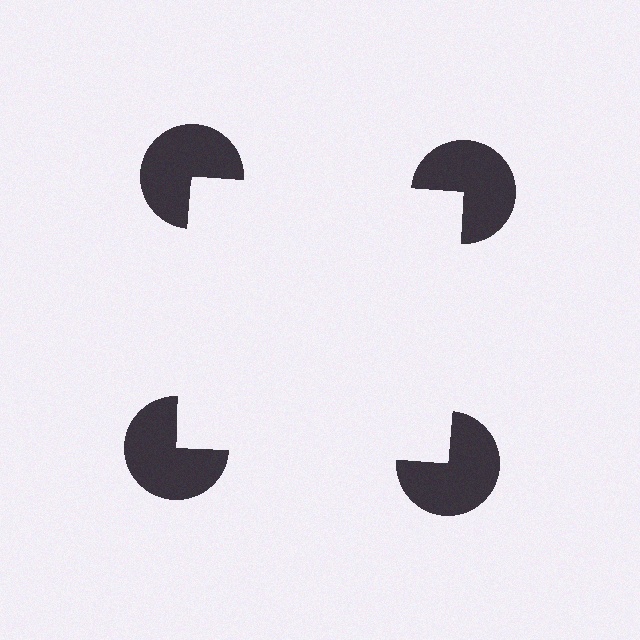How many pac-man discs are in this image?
There are 4 — one at each vertex of the illusory square.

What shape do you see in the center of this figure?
An illusory square — its edges are inferred from the aligned wedge cuts in the pac-man discs, not physically drawn.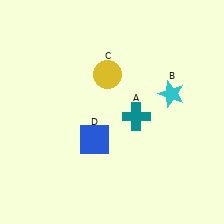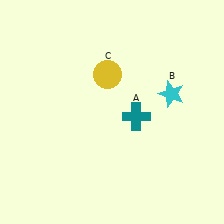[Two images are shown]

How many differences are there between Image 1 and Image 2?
There is 1 difference between the two images.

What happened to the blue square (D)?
The blue square (D) was removed in Image 2. It was in the bottom-left area of Image 1.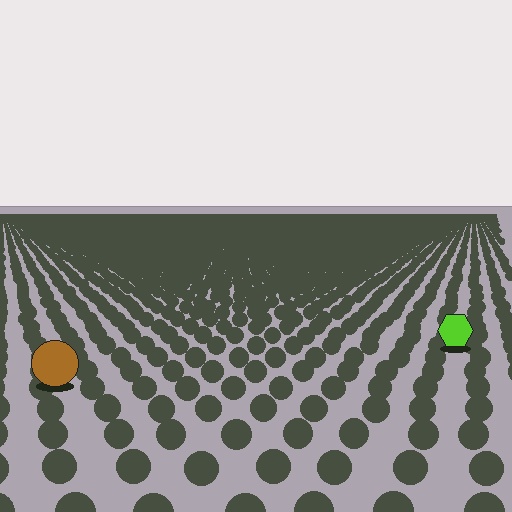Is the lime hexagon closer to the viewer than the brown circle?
No. The brown circle is closer — you can tell from the texture gradient: the ground texture is coarser near it.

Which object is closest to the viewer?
The brown circle is closest. The texture marks near it are larger and more spread out.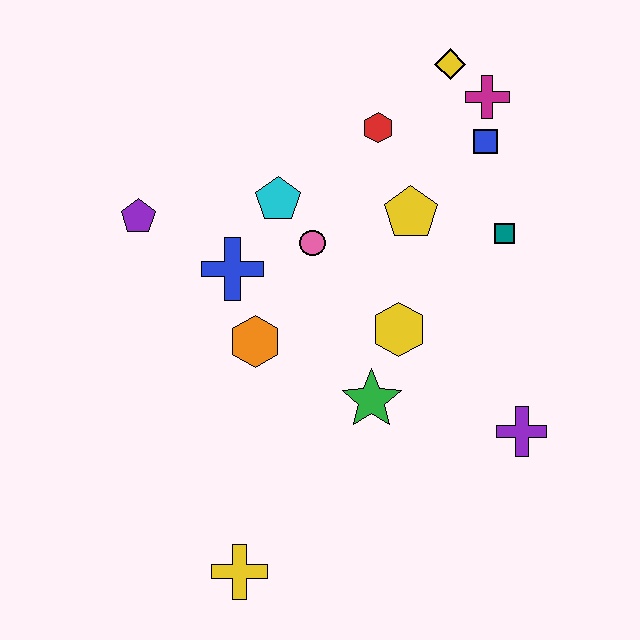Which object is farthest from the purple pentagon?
The purple cross is farthest from the purple pentagon.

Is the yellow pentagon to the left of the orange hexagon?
No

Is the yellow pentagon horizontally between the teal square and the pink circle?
Yes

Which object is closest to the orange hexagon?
The blue cross is closest to the orange hexagon.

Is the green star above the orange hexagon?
No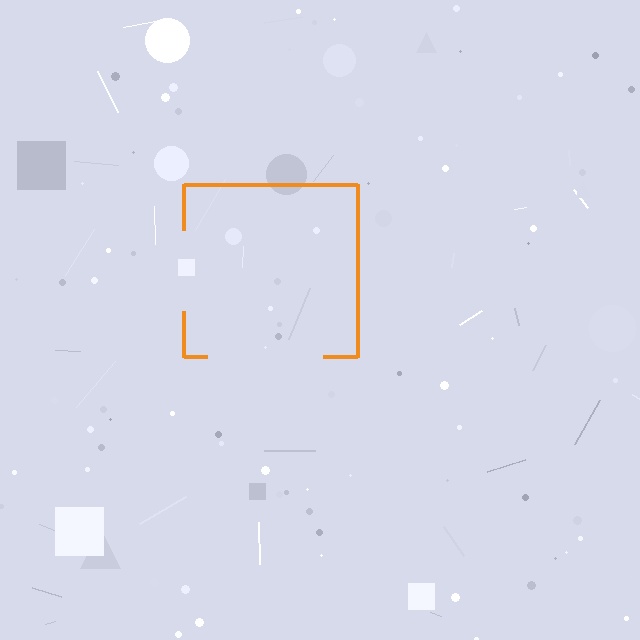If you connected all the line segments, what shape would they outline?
They would outline a square.